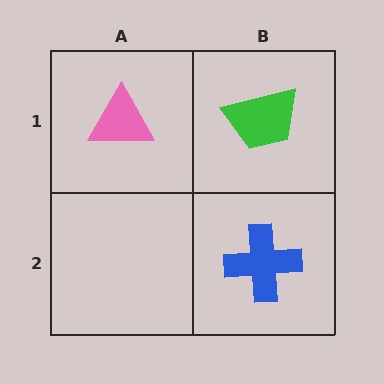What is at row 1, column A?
A pink triangle.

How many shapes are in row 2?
1 shape.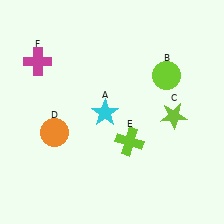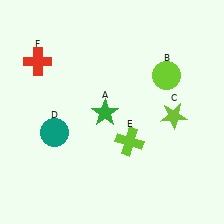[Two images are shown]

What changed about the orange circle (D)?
In Image 1, D is orange. In Image 2, it changed to teal.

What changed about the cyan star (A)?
In Image 1, A is cyan. In Image 2, it changed to green.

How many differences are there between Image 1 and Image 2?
There are 3 differences between the two images.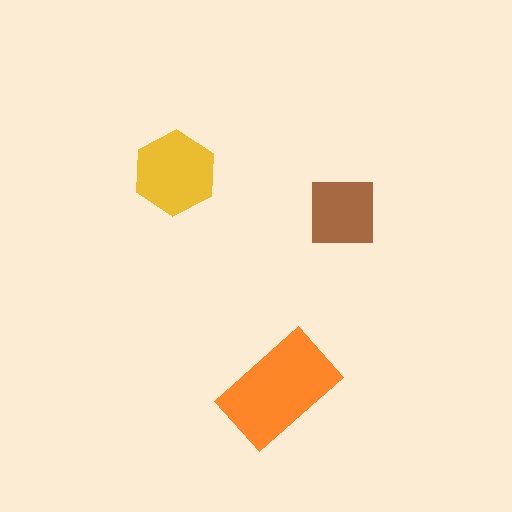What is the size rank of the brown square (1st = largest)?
3rd.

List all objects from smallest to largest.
The brown square, the yellow hexagon, the orange rectangle.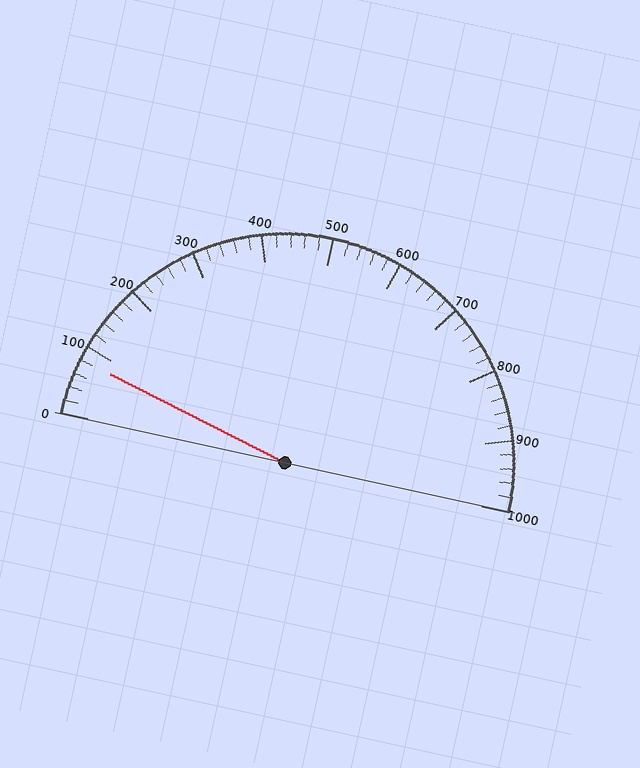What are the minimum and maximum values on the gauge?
The gauge ranges from 0 to 1000.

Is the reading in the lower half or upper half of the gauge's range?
The reading is in the lower half of the range (0 to 1000).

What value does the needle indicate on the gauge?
The needle indicates approximately 80.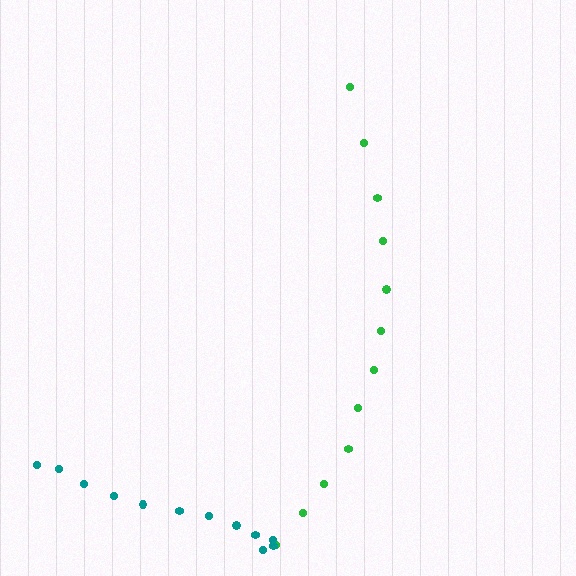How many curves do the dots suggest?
There are 2 distinct paths.